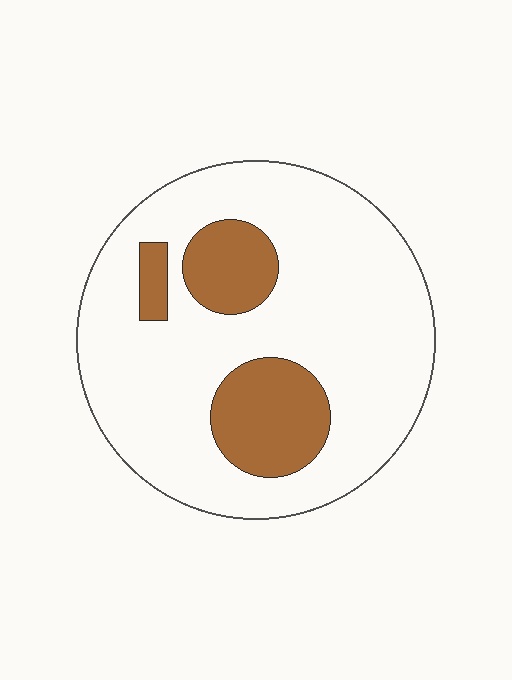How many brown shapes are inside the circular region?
3.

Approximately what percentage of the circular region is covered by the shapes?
Approximately 20%.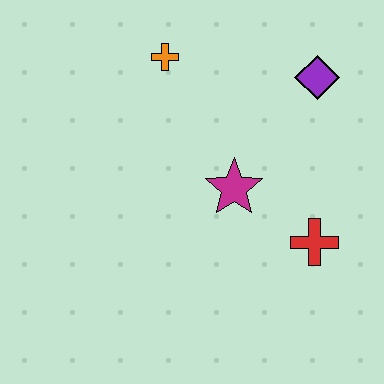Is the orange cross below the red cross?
No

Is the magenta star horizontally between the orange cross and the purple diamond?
Yes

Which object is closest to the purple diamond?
The magenta star is closest to the purple diamond.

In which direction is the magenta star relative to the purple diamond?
The magenta star is below the purple diamond.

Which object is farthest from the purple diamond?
The red cross is farthest from the purple diamond.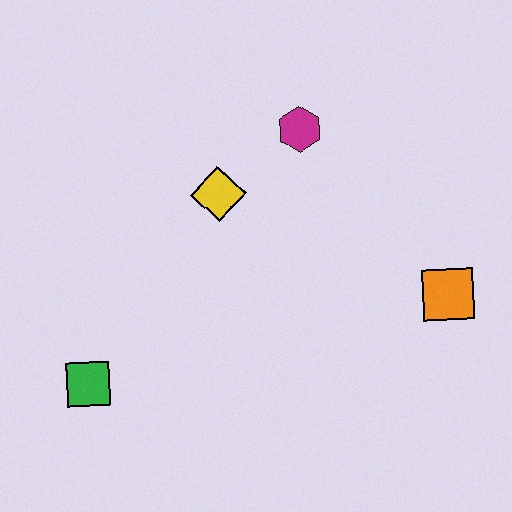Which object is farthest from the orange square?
The green square is farthest from the orange square.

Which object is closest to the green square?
The yellow diamond is closest to the green square.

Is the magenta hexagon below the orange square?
No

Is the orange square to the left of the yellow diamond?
No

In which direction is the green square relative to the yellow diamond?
The green square is below the yellow diamond.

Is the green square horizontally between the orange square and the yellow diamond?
No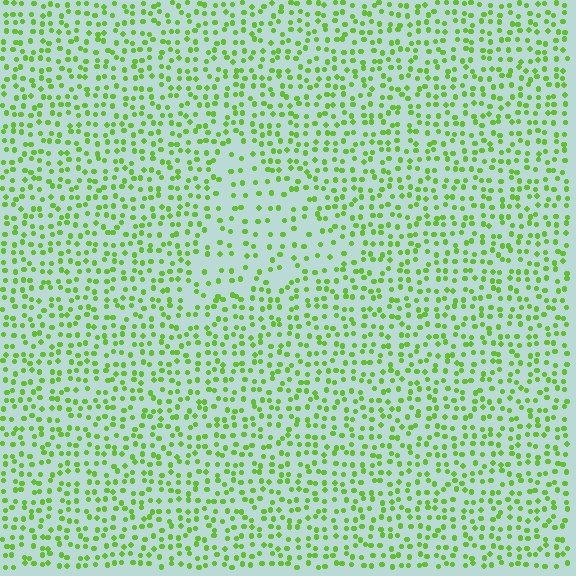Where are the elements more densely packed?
The elements are more densely packed outside the triangle boundary.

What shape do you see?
I see a triangle.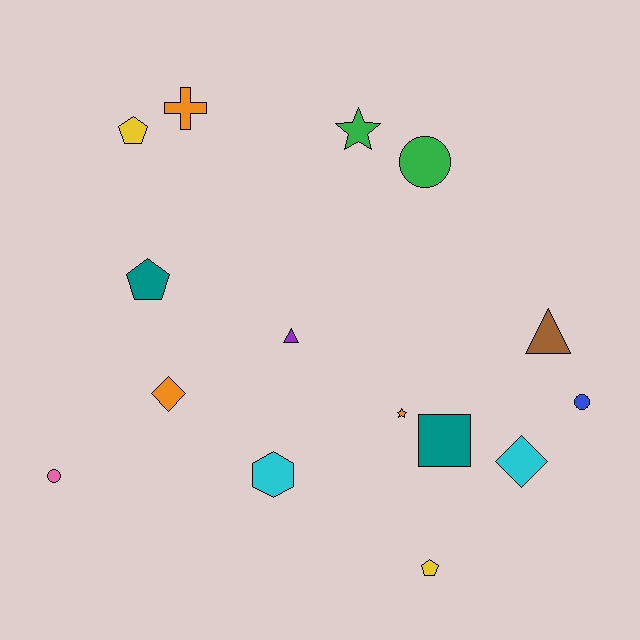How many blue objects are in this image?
There is 1 blue object.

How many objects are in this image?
There are 15 objects.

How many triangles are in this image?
There are 2 triangles.